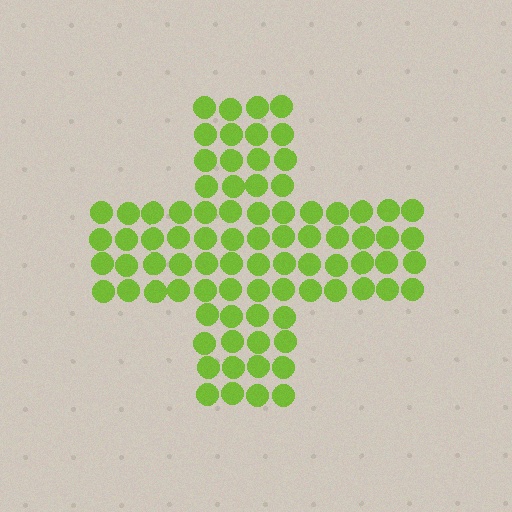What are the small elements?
The small elements are circles.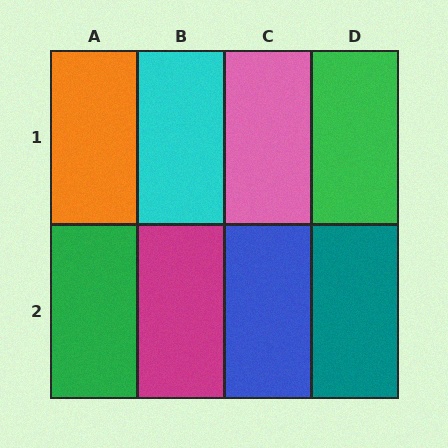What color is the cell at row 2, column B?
Magenta.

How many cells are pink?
1 cell is pink.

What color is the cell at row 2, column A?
Green.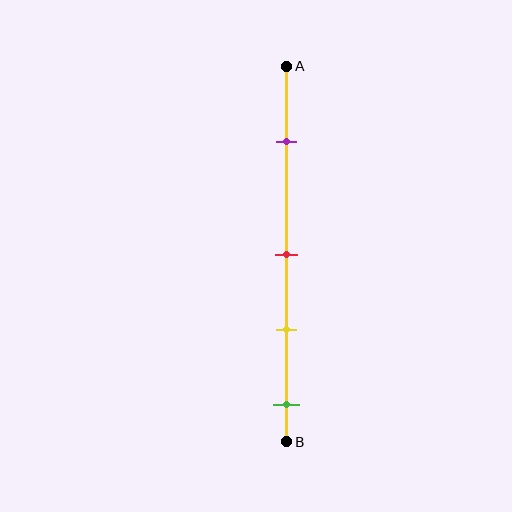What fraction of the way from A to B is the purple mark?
The purple mark is approximately 20% (0.2) of the way from A to B.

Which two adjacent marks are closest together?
The red and yellow marks are the closest adjacent pair.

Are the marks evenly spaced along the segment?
No, the marks are not evenly spaced.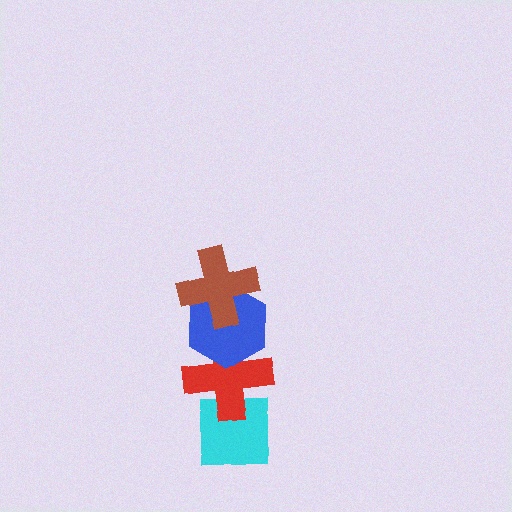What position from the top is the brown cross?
The brown cross is 1st from the top.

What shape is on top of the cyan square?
The red cross is on top of the cyan square.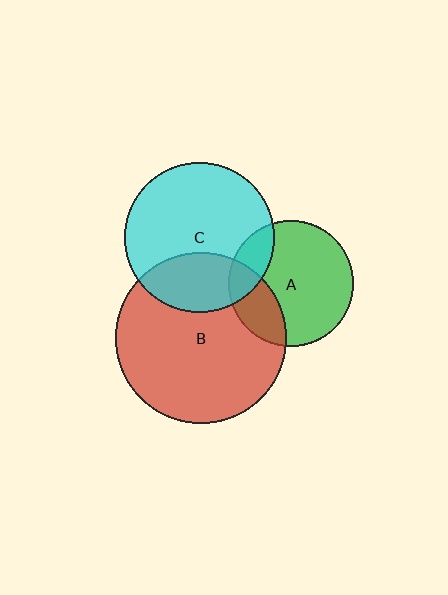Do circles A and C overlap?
Yes.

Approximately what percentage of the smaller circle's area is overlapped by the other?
Approximately 20%.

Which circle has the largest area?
Circle B (red).